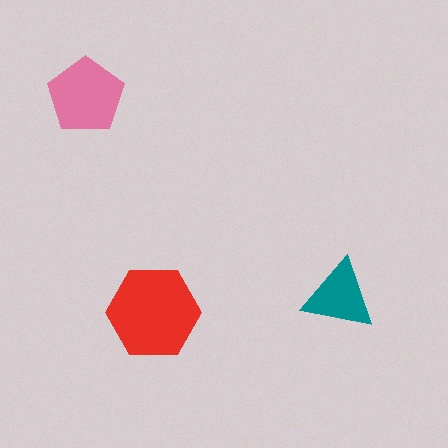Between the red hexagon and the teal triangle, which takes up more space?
The red hexagon.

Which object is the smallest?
The teal triangle.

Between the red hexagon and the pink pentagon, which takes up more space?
The red hexagon.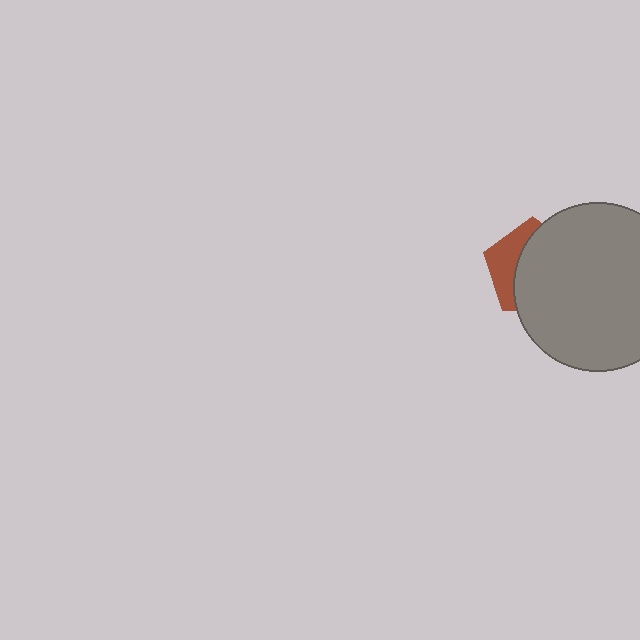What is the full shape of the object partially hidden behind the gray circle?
The partially hidden object is a brown pentagon.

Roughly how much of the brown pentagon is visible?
A small part of it is visible (roughly 33%).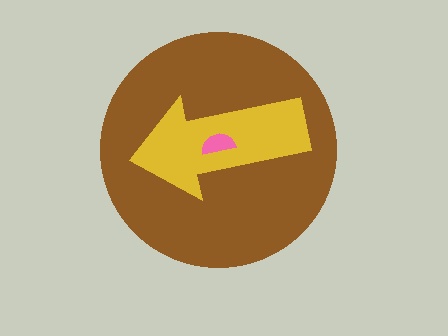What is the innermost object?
The pink semicircle.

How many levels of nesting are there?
3.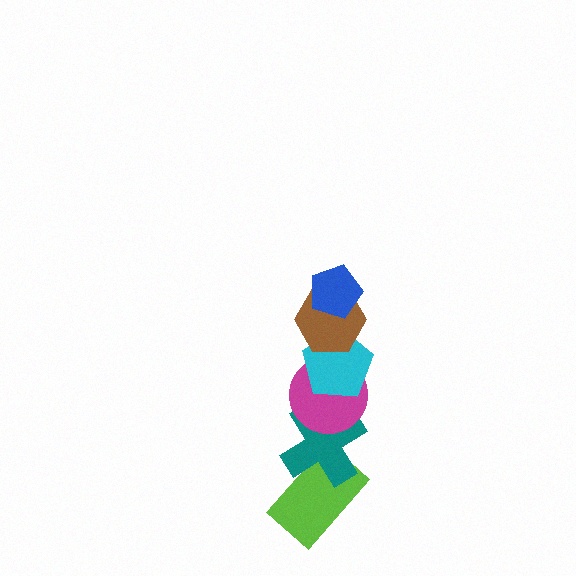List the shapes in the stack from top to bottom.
From top to bottom: the blue pentagon, the brown hexagon, the cyan pentagon, the magenta circle, the teal cross, the lime rectangle.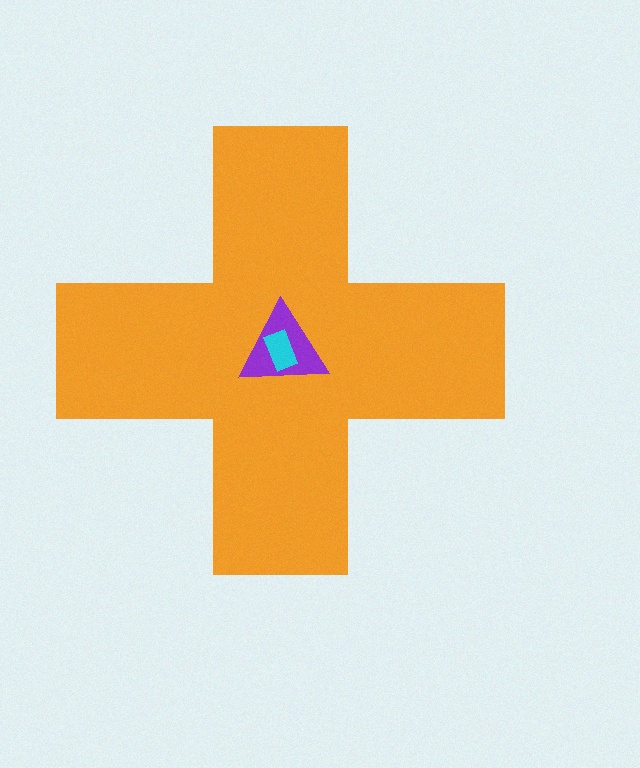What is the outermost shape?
The orange cross.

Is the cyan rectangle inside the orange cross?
Yes.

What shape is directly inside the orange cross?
The purple triangle.